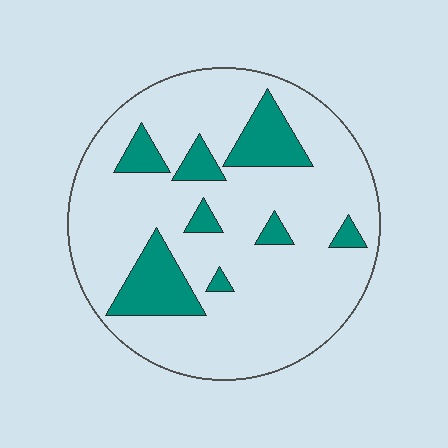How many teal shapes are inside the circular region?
8.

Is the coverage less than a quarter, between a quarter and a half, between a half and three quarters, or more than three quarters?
Less than a quarter.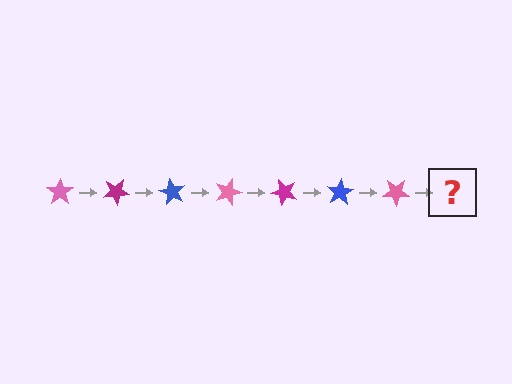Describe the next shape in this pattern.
It should be a magenta star, rotated 210 degrees from the start.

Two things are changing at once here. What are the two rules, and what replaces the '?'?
The two rules are that it rotates 30 degrees each step and the color cycles through pink, magenta, and blue. The '?' should be a magenta star, rotated 210 degrees from the start.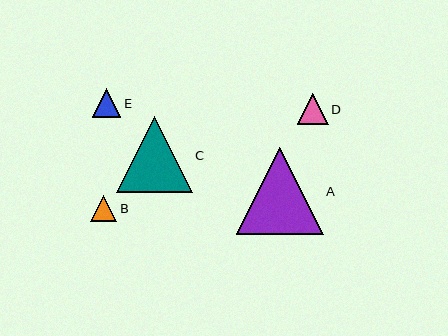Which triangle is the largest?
Triangle A is the largest with a size of approximately 87 pixels.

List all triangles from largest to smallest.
From largest to smallest: A, C, D, E, B.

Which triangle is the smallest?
Triangle B is the smallest with a size of approximately 26 pixels.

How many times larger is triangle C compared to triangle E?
Triangle C is approximately 2.7 times the size of triangle E.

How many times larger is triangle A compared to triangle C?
Triangle A is approximately 1.1 times the size of triangle C.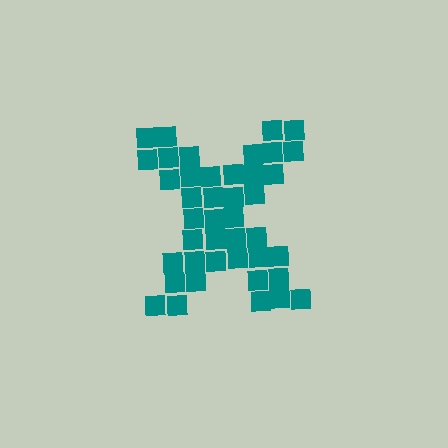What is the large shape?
The large shape is the letter X.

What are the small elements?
The small elements are squares.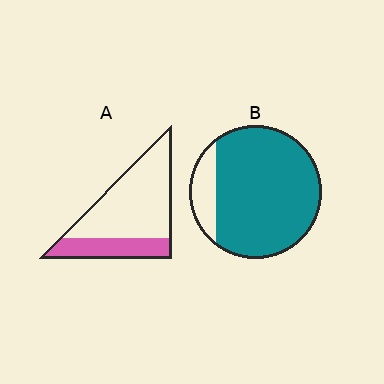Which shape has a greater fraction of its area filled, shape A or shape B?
Shape B.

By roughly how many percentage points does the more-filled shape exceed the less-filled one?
By roughly 55 percentage points (B over A).